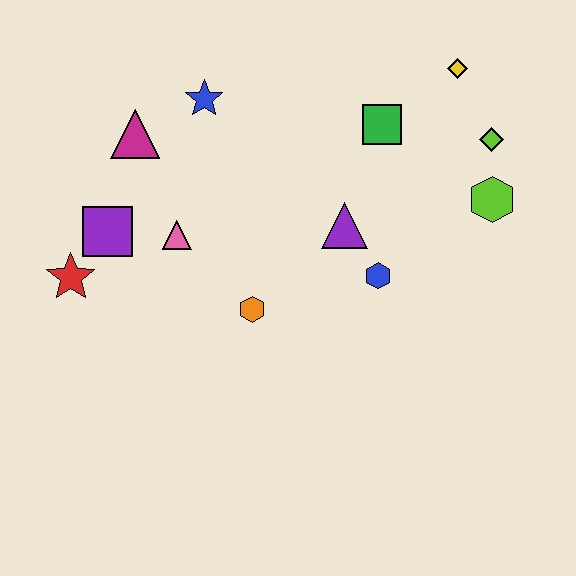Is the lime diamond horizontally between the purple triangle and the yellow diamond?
No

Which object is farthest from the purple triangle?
The red star is farthest from the purple triangle.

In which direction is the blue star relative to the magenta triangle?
The blue star is to the right of the magenta triangle.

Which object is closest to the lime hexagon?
The lime diamond is closest to the lime hexagon.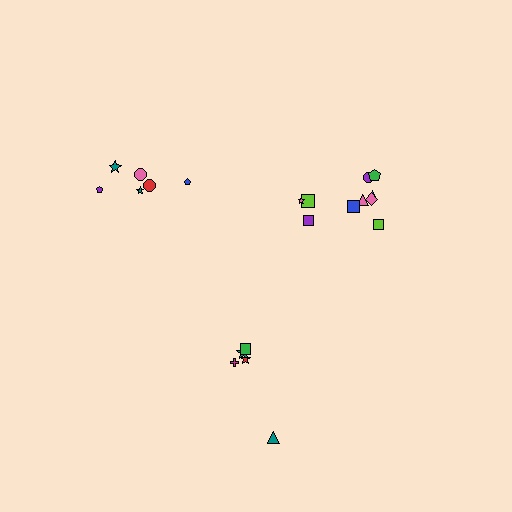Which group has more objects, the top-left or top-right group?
The top-right group.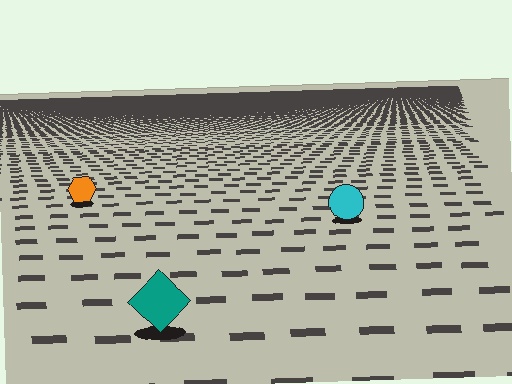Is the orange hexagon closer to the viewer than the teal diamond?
No. The teal diamond is closer — you can tell from the texture gradient: the ground texture is coarser near it.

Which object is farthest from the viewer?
The orange hexagon is farthest from the viewer. It appears smaller and the ground texture around it is denser.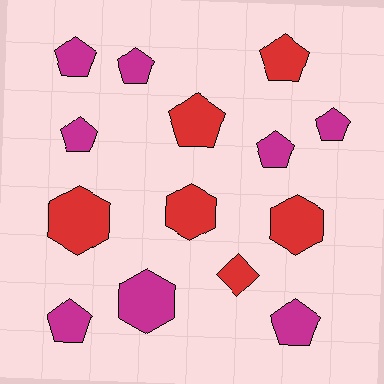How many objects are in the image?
There are 14 objects.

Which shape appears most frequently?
Pentagon, with 9 objects.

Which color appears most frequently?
Magenta, with 8 objects.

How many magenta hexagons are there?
There is 1 magenta hexagon.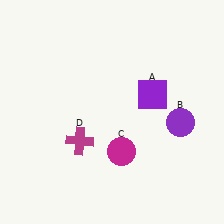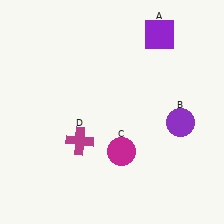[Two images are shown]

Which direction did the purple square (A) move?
The purple square (A) moved up.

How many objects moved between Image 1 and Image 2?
1 object moved between the two images.